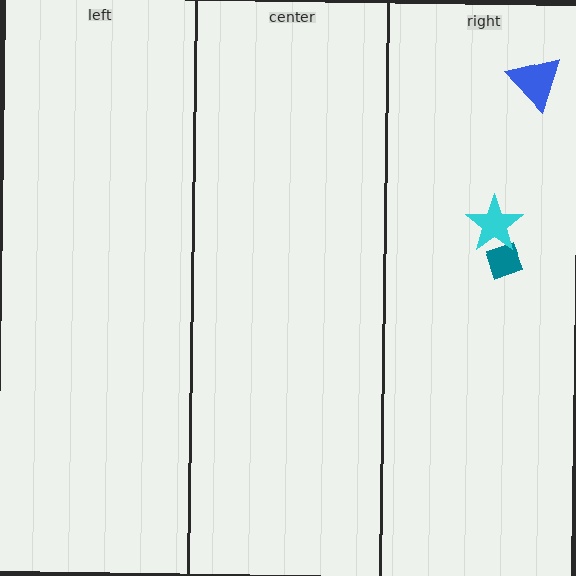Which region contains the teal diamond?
The right region.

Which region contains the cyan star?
The right region.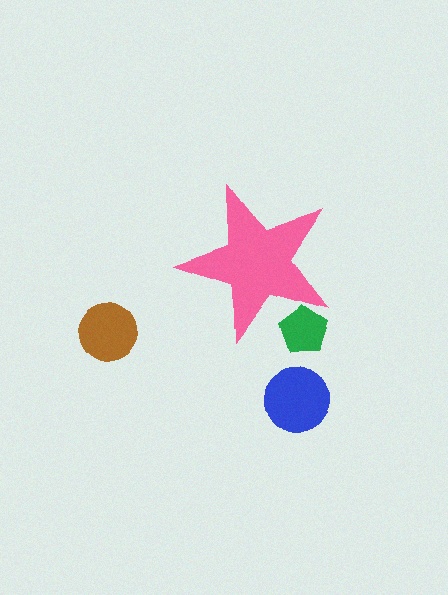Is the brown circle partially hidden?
No, the brown circle is fully visible.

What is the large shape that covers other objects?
A pink star.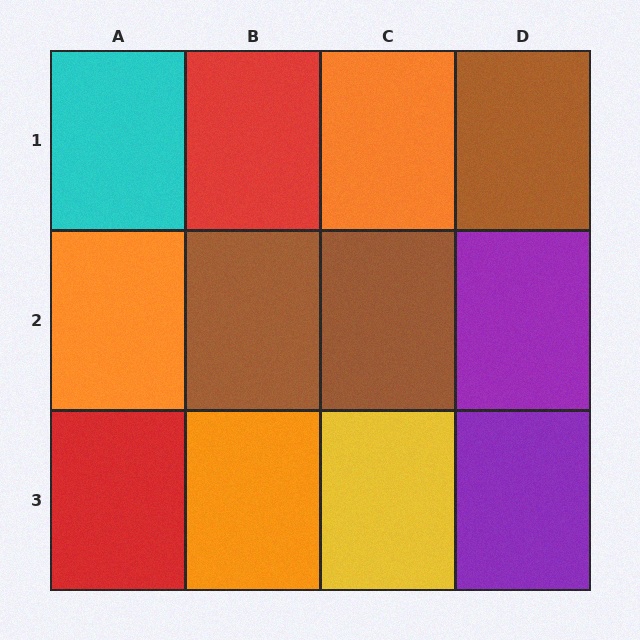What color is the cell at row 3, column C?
Yellow.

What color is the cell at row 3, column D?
Purple.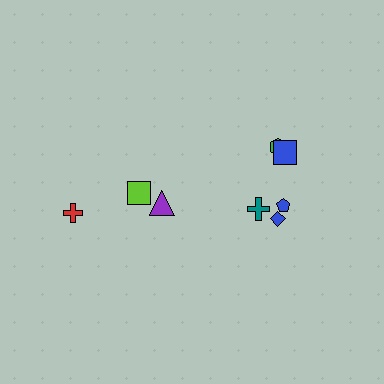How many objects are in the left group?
There are 3 objects.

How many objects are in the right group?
There are 5 objects.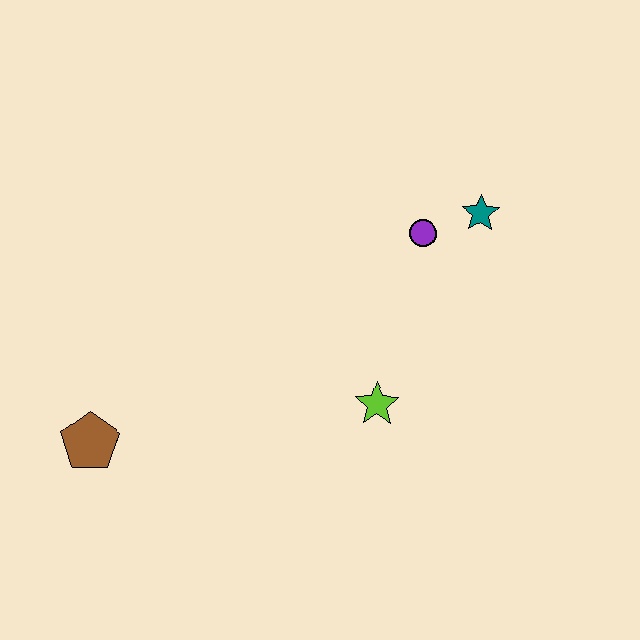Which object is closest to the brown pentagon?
The lime star is closest to the brown pentagon.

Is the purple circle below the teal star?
Yes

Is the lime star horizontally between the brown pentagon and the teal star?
Yes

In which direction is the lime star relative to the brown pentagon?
The lime star is to the right of the brown pentagon.